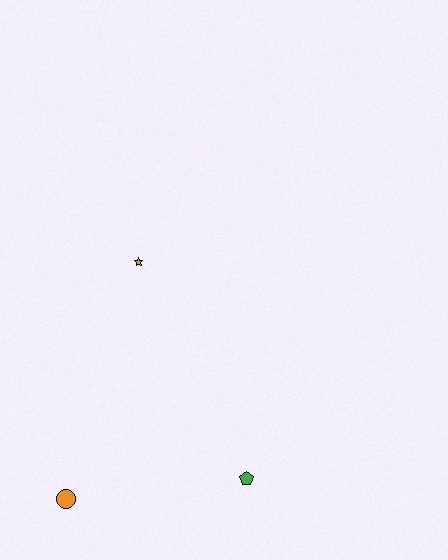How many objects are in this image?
There are 3 objects.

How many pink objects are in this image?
There are no pink objects.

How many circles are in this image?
There is 1 circle.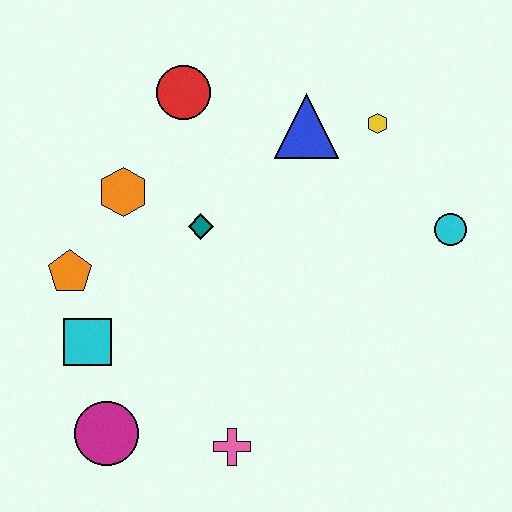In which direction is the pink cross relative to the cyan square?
The pink cross is to the right of the cyan square.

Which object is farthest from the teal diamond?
The cyan circle is farthest from the teal diamond.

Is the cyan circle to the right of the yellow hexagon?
Yes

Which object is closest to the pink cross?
The magenta circle is closest to the pink cross.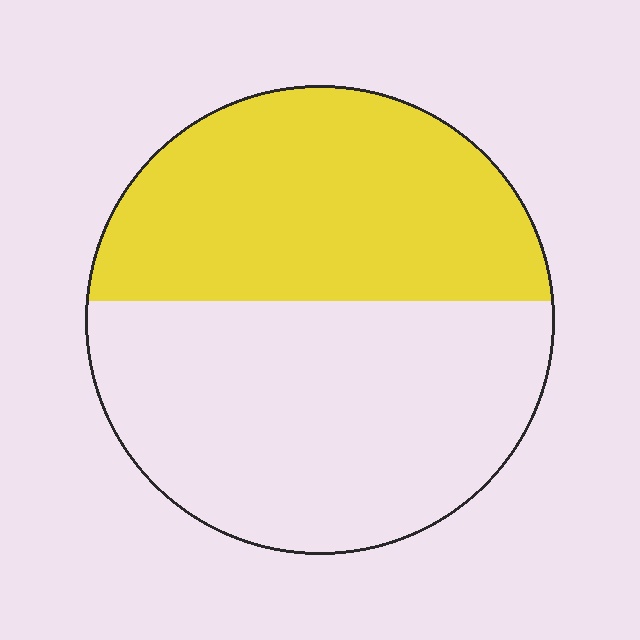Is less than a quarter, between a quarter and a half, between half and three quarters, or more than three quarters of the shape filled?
Between a quarter and a half.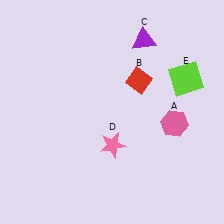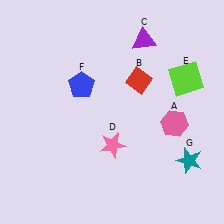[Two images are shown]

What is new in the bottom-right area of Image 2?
A teal star (G) was added in the bottom-right area of Image 2.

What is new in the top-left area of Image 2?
A blue pentagon (F) was added in the top-left area of Image 2.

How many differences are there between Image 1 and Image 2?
There are 2 differences between the two images.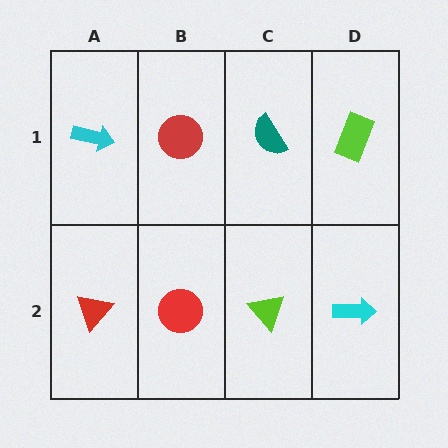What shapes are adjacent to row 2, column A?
A cyan arrow (row 1, column A), a red circle (row 2, column B).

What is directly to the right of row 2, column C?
A cyan arrow.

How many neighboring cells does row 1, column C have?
3.